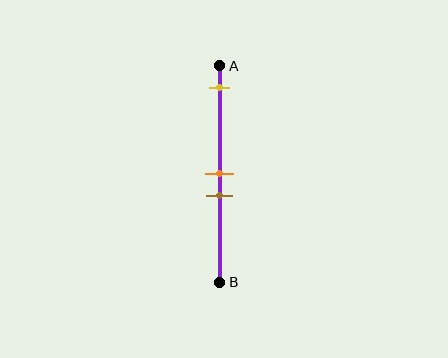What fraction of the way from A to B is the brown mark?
The brown mark is approximately 60% (0.6) of the way from A to B.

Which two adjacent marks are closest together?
The orange and brown marks are the closest adjacent pair.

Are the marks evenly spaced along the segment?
No, the marks are not evenly spaced.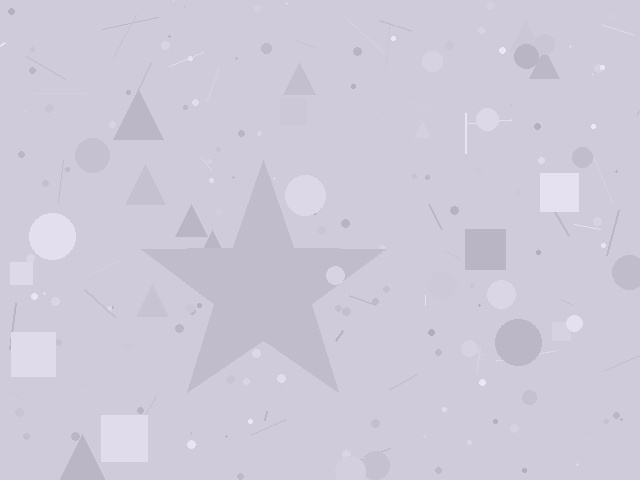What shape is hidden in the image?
A star is hidden in the image.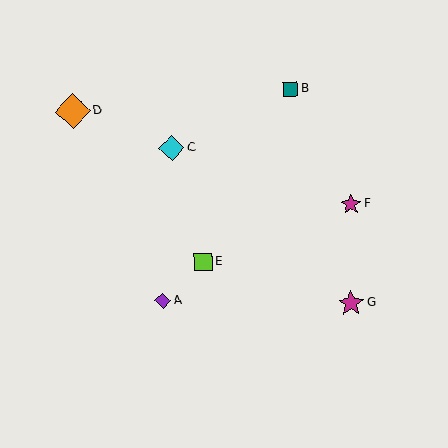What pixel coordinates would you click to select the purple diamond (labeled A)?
Click at (163, 301) to select the purple diamond A.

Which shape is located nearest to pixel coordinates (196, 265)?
The lime square (labeled E) at (203, 262) is nearest to that location.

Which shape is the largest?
The orange diamond (labeled D) is the largest.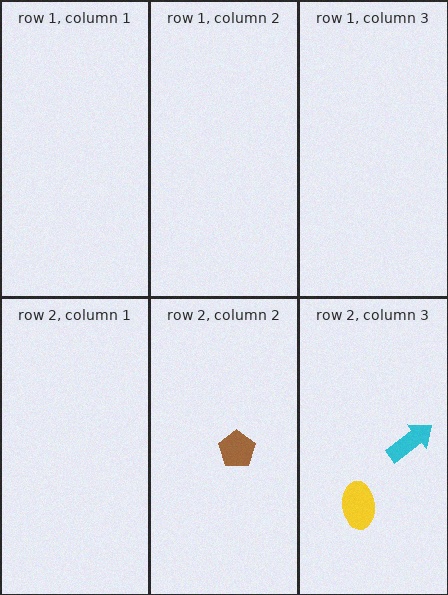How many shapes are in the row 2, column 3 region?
2.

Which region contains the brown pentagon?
The row 2, column 2 region.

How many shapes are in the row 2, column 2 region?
1.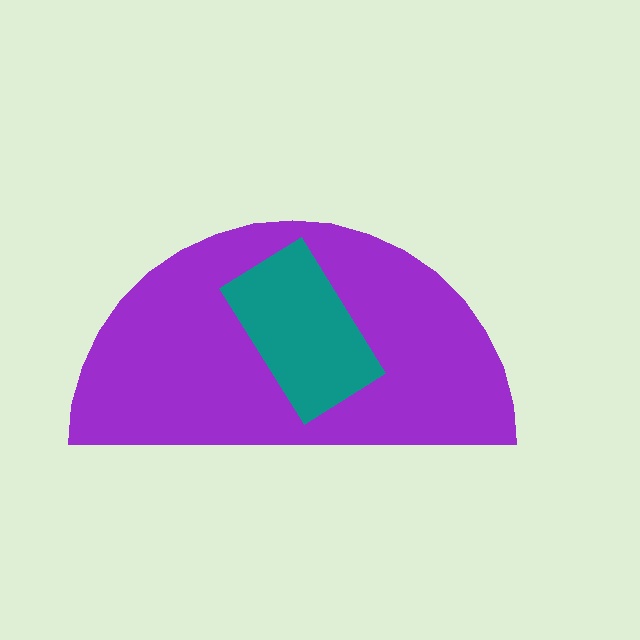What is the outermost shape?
The purple semicircle.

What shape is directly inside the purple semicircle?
The teal rectangle.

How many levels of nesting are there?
2.